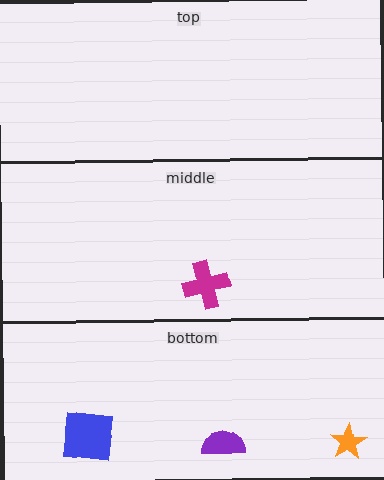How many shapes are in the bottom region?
3.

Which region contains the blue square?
The bottom region.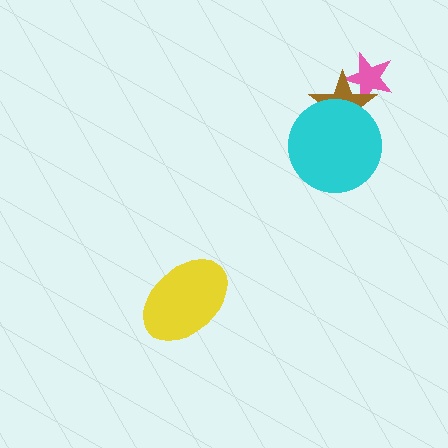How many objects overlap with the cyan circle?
1 object overlaps with the cyan circle.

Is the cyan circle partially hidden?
No, no other shape covers it.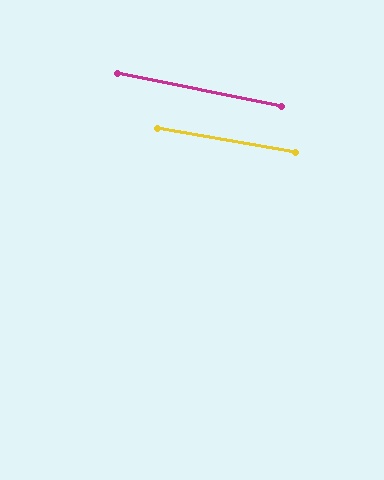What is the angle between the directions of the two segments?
Approximately 1 degree.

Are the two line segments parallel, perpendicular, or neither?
Parallel — their directions differ by only 1.3°.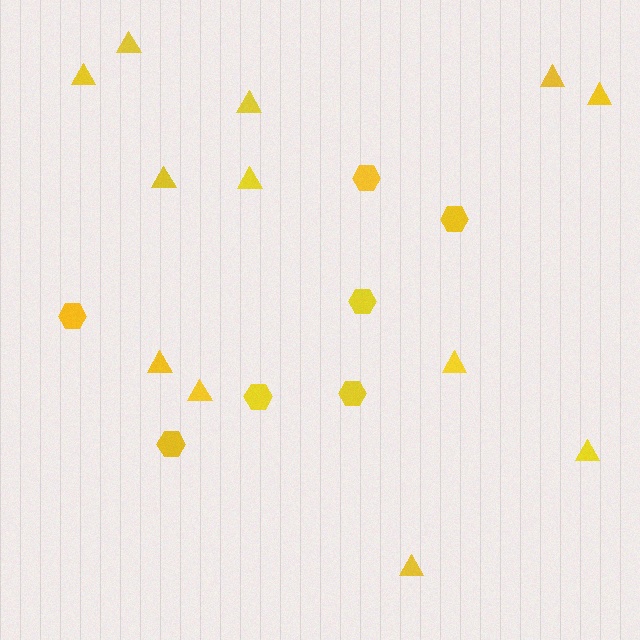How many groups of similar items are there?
There are 2 groups: one group of hexagons (7) and one group of triangles (12).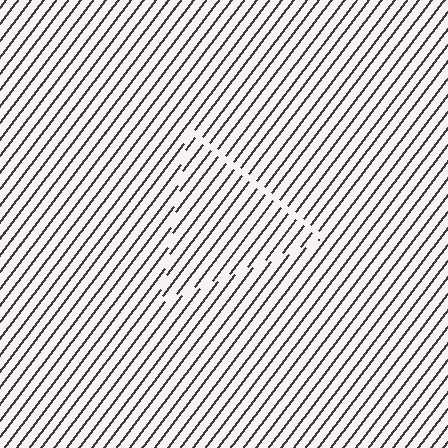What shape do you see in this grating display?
An illusory triangle. The interior of the shape contains the same grating, shifted by half a period — the contour is defined by the phase discontinuity where line-ends from the inner and outer gratings abut.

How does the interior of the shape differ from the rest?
The interior of the shape contains the same grating, shifted by half a period — the contour is defined by the phase discontinuity where line-ends from the inner and outer gratings abut.